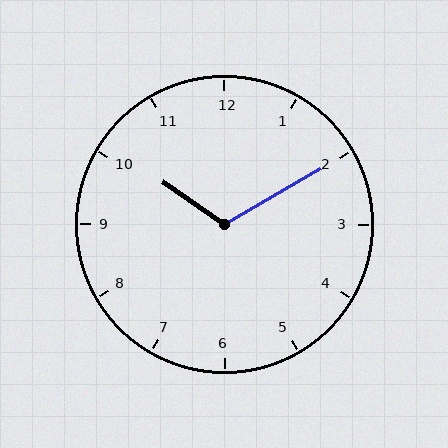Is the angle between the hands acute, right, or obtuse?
It is obtuse.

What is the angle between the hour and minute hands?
Approximately 115 degrees.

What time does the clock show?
10:10.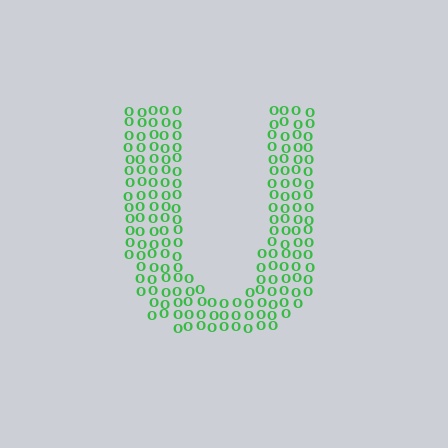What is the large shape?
The large shape is the letter U.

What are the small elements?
The small elements are letter O's.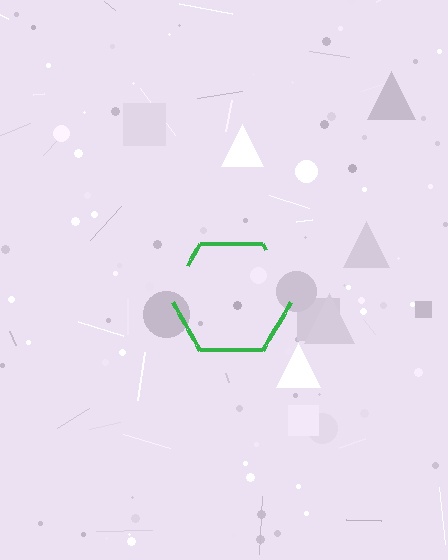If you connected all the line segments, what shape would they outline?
They would outline a hexagon.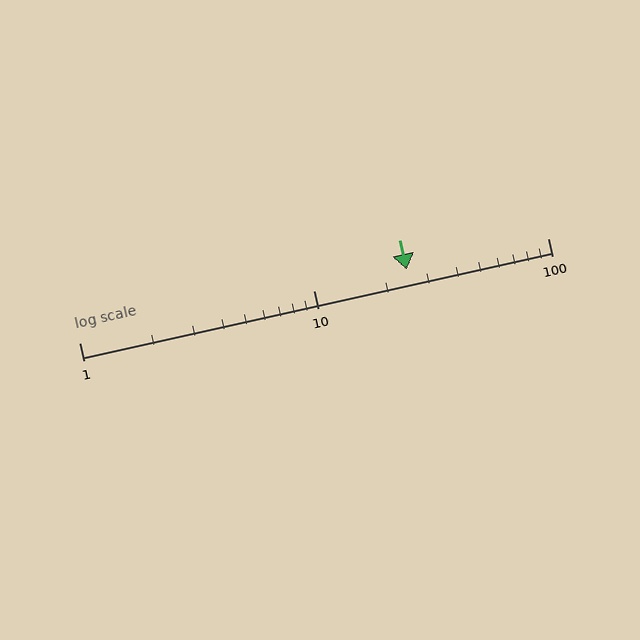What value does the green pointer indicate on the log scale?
The pointer indicates approximately 25.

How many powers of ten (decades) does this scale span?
The scale spans 2 decades, from 1 to 100.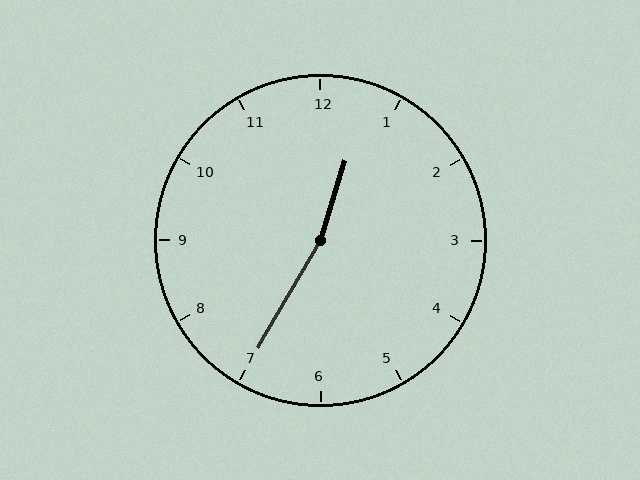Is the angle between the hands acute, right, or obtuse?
It is obtuse.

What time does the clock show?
12:35.